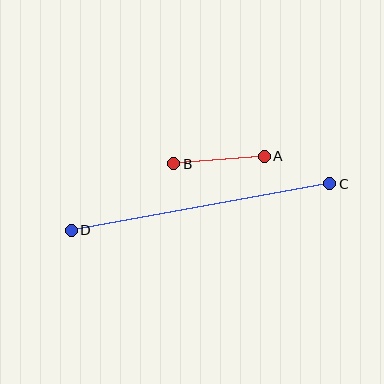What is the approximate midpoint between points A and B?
The midpoint is at approximately (219, 160) pixels.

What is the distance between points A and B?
The distance is approximately 91 pixels.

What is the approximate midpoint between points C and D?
The midpoint is at approximately (200, 207) pixels.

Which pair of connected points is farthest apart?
Points C and D are farthest apart.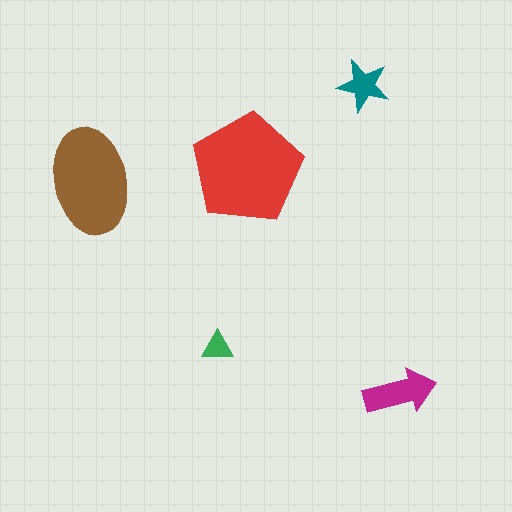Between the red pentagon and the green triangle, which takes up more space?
The red pentagon.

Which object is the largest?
The red pentagon.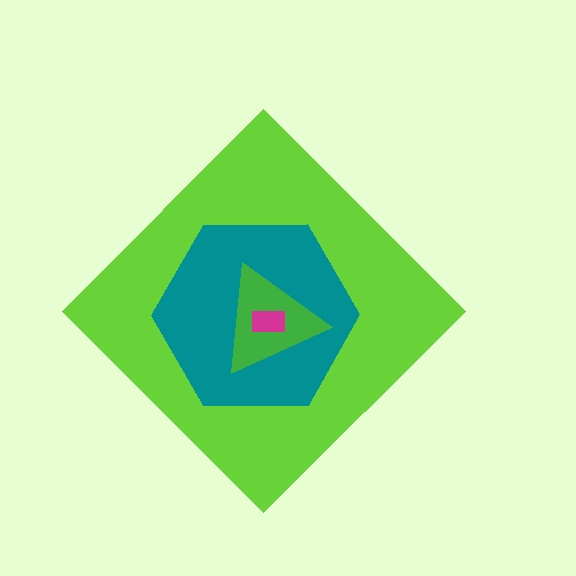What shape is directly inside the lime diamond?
The teal hexagon.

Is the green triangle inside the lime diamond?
Yes.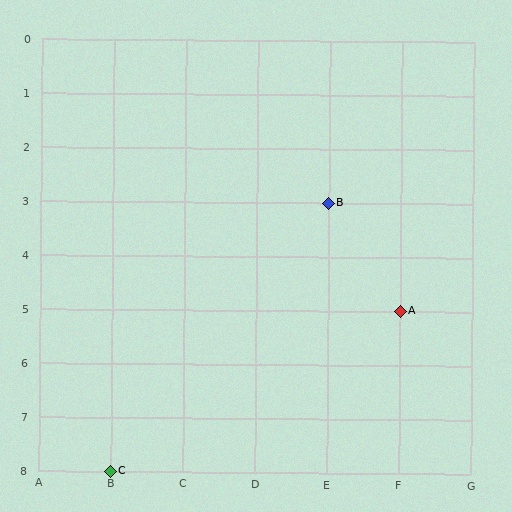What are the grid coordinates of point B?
Point B is at grid coordinates (E, 3).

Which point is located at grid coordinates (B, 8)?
Point C is at (B, 8).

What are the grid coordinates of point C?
Point C is at grid coordinates (B, 8).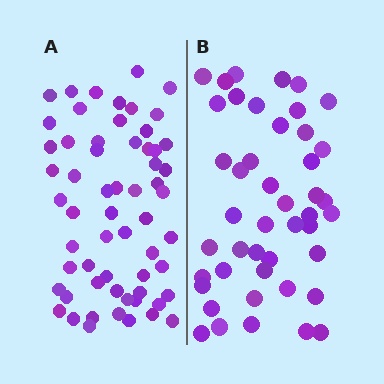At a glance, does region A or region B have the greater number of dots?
Region A (the left region) has more dots.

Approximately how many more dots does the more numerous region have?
Region A has approximately 15 more dots than region B.